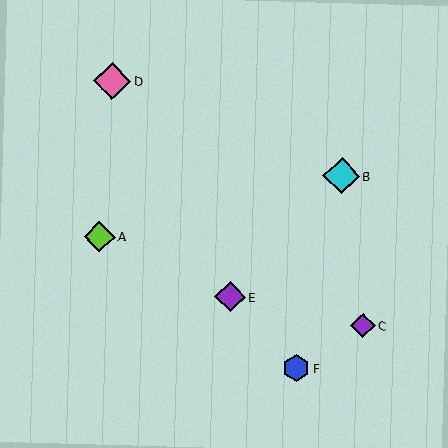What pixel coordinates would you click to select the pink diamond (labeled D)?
Click at (112, 81) to select the pink diamond D.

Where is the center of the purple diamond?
The center of the purple diamond is at (230, 297).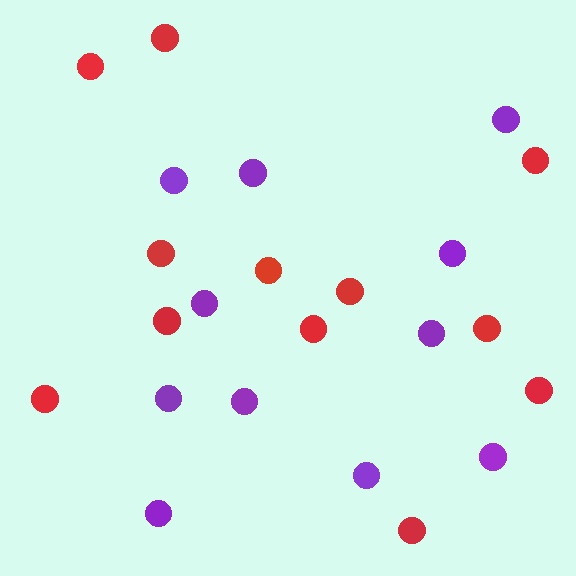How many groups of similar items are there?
There are 2 groups: one group of purple circles (11) and one group of red circles (12).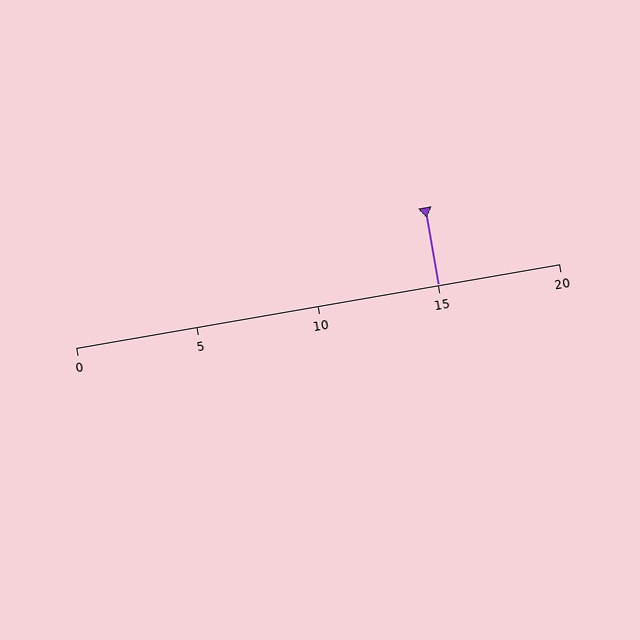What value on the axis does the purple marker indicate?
The marker indicates approximately 15.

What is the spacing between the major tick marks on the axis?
The major ticks are spaced 5 apart.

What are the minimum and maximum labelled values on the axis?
The axis runs from 0 to 20.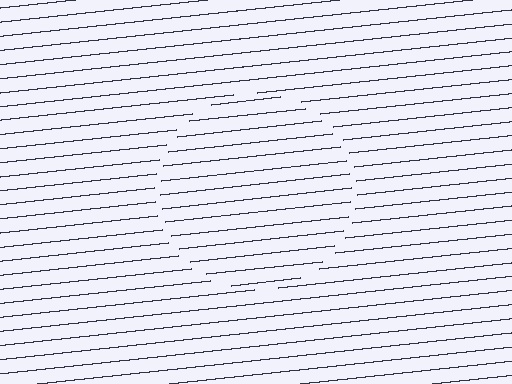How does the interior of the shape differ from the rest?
The interior of the shape contains the same grating, shifted by half a period — the contour is defined by the phase discontinuity where line-ends from the inner and outer gratings abut.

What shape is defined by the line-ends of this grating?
An illusory circle. The interior of the shape contains the same grating, shifted by half a period — the contour is defined by the phase discontinuity where line-ends from the inner and outer gratings abut.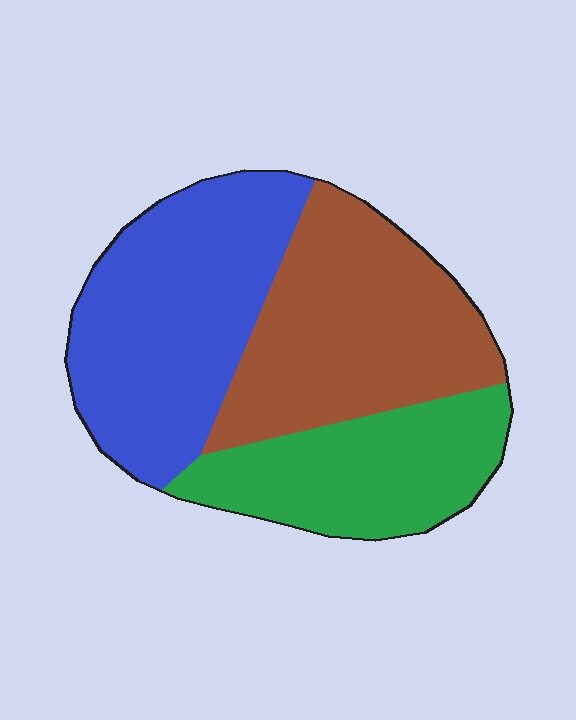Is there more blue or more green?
Blue.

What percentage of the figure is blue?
Blue takes up about three eighths (3/8) of the figure.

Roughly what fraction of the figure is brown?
Brown covers 36% of the figure.